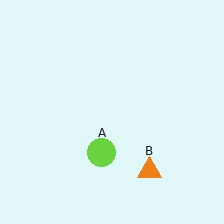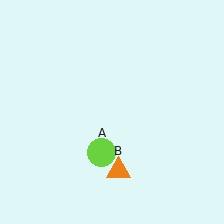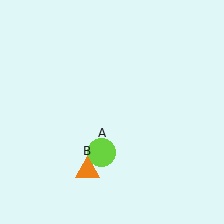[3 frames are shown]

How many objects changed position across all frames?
1 object changed position: orange triangle (object B).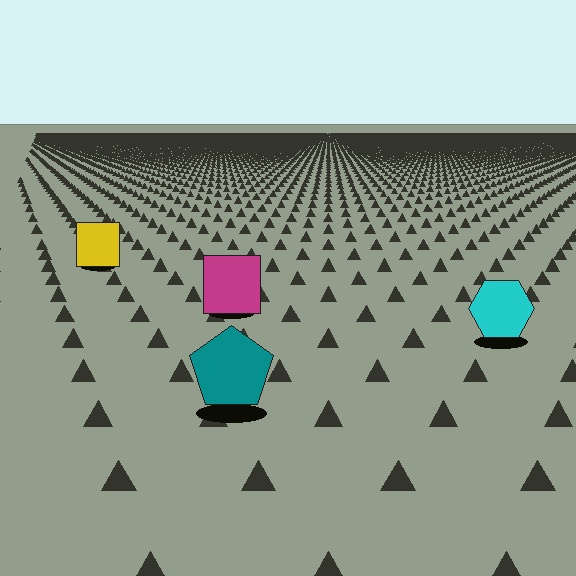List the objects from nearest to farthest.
From nearest to farthest: the teal pentagon, the cyan hexagon, the magenta square, the yellow square.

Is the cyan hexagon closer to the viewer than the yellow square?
Yes. The cyan hexagon is closer — you can tell from the texture gradient: the ground texture is coarser near it.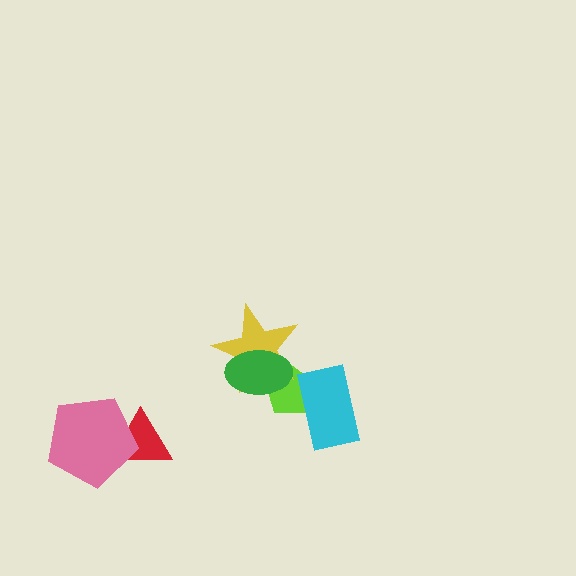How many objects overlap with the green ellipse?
2 objects overlap with the green ellipse.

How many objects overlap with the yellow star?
2 objects overlap with the yellow star.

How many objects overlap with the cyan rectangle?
1 object overlaps with the cyan rectangle.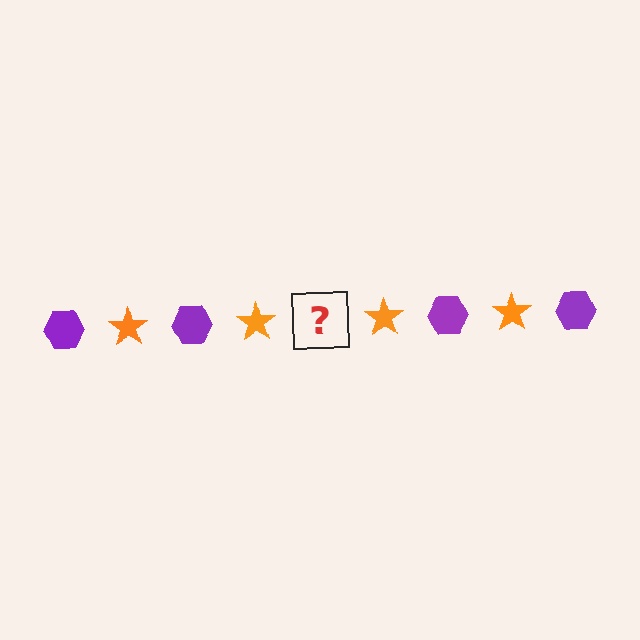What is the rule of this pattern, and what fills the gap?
The rule is that the pattern alternates between purple hexagon and orange star. The gap should be filled with a purple hexagon.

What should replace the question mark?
The question mark should be replaced with a purple hexagon.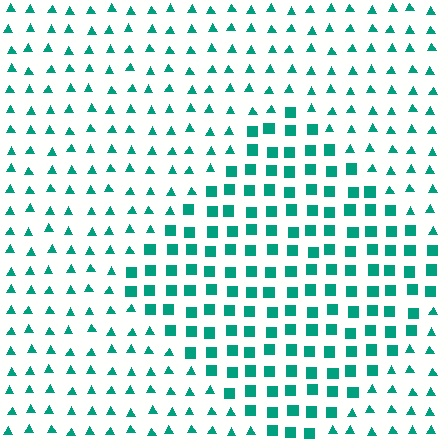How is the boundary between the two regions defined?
The boundary is defined by a change in element shape: squares inside vs. triangles outside. All elements share the same color and spacing.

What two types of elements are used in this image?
The image uses squares inside the diamond region and triangles outside it.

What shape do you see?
I see a diamond.